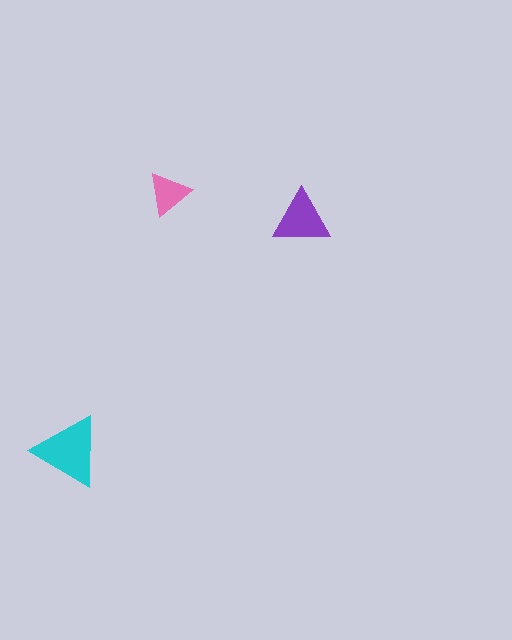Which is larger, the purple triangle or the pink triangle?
The purple one.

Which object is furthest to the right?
The purple triangle is rightmost.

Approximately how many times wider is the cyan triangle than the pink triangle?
About 1.5 times wider.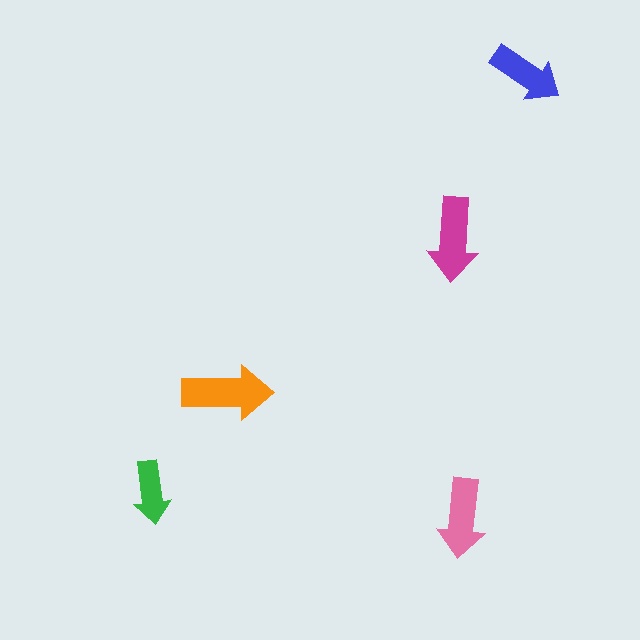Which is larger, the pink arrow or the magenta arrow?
The magenta one.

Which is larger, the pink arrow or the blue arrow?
The pink one.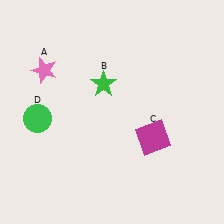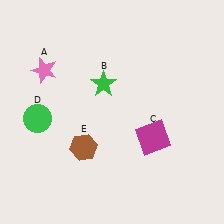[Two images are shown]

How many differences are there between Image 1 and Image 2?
There is 1 difference between the two images.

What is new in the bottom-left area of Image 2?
A brown hexagon (E) was added in the bottom-left area of Image 2.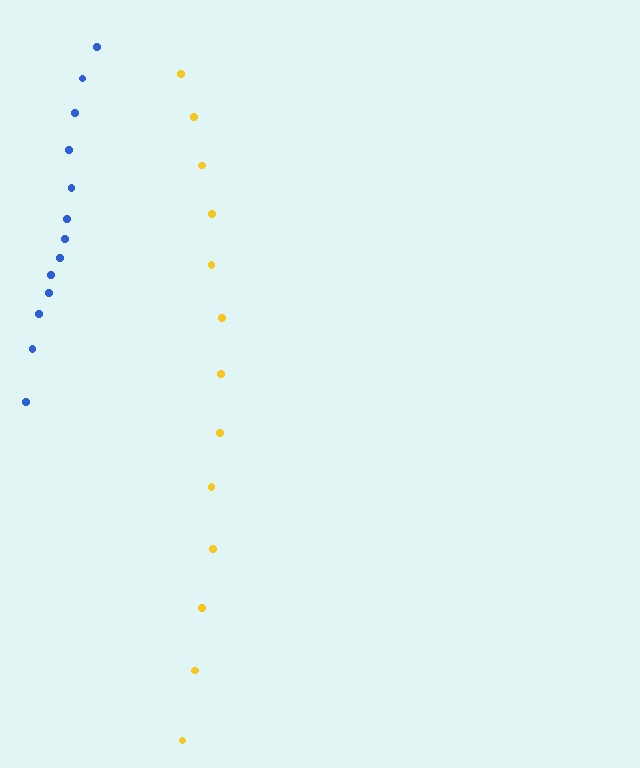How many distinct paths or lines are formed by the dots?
There are 2 distinct paths.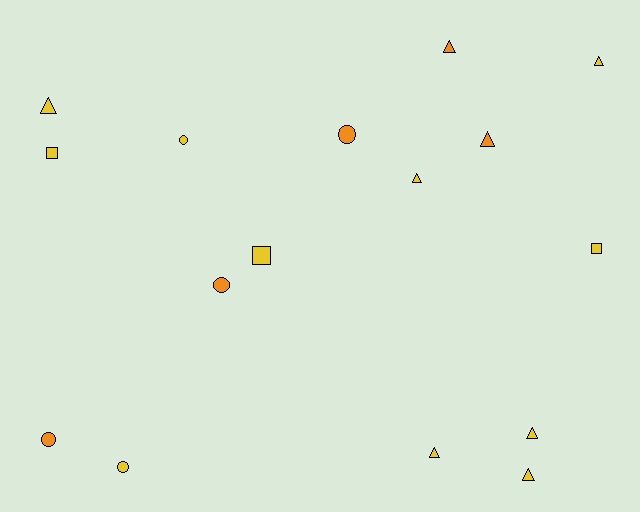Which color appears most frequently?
Yellow, with 11 objects.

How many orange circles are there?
There are 3 orange circles.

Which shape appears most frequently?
Triangle, with 8 objects.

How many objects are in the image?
There are 16 objects.